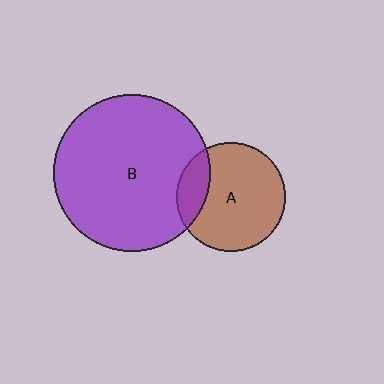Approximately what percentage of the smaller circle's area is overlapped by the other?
Approximately 20%.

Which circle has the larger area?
Circle B (purple).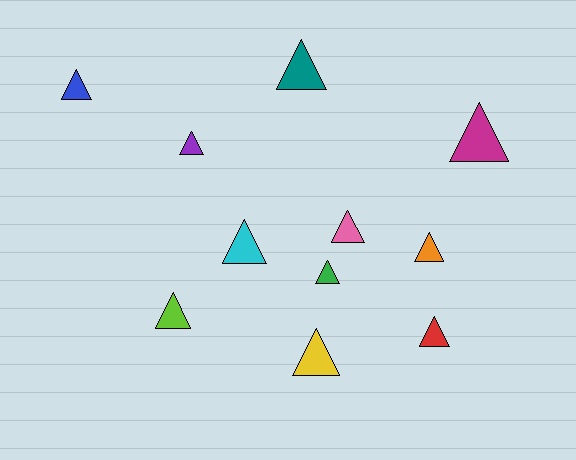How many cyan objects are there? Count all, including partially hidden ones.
There is 1 cyan object.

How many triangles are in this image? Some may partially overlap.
There are 11 triangles.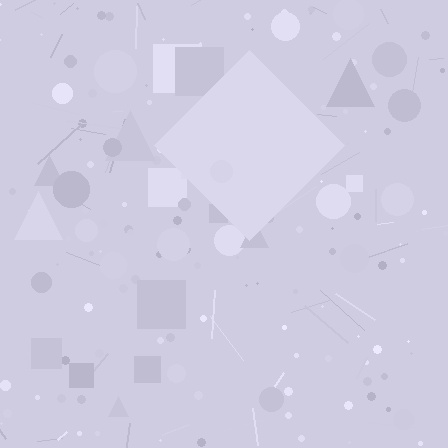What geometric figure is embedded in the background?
A diamond is embedded in the background.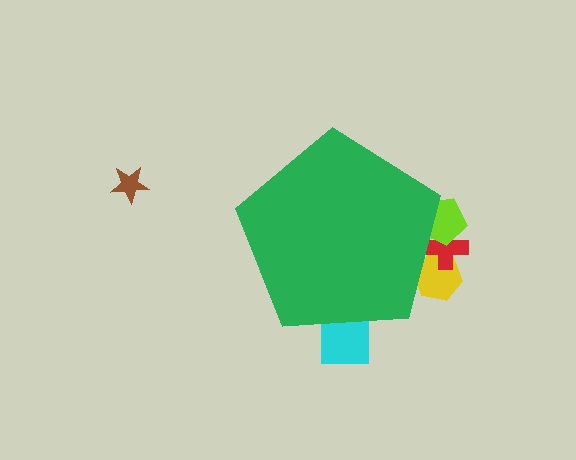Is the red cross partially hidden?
Yes, the red cross is partially hidden behind the green pentagon.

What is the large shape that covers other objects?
A green pentagon.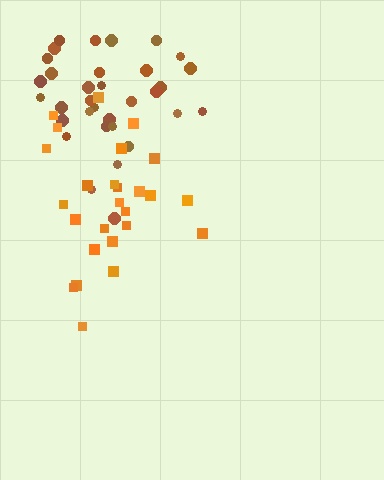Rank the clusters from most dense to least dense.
brown, orange.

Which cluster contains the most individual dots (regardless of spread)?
Brown (33).